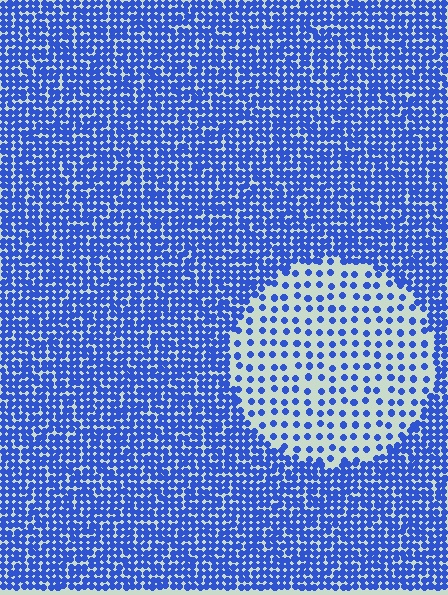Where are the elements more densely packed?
The elements are more densely packed outside the circle boundary.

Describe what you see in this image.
The image contains small blue elements arranged at two different densities. A circle-shaped region is visible where the elements are less densely packed than the surrounding area.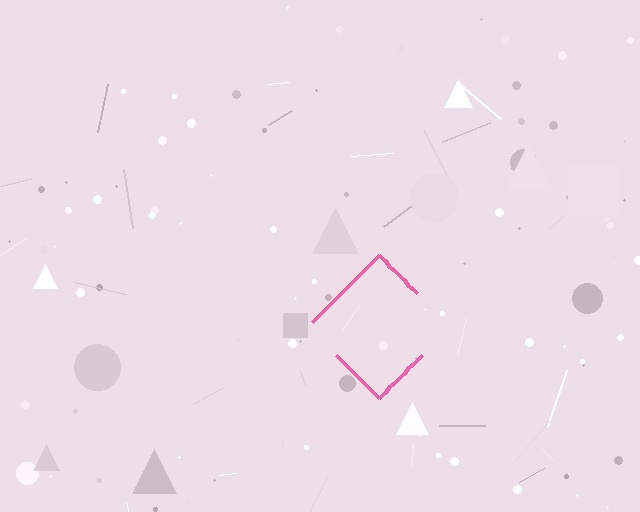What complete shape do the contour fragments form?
The contour fragments form a diamond.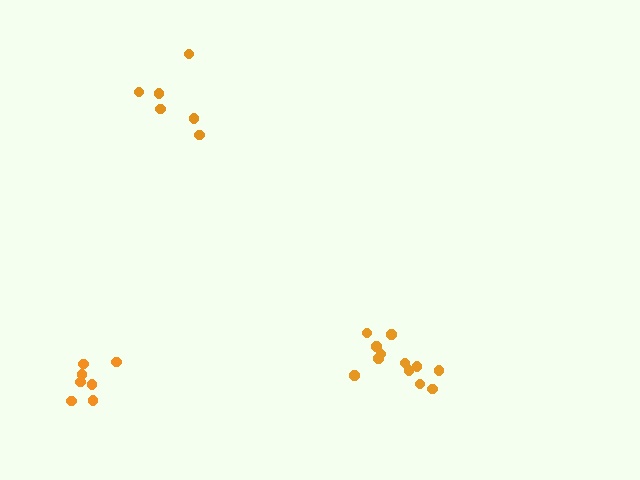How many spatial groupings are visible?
There are 3 spatial groupings.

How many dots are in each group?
Group 1: 12 dots, Group 2: 6 dots, Group 3: 7 dots (25 total).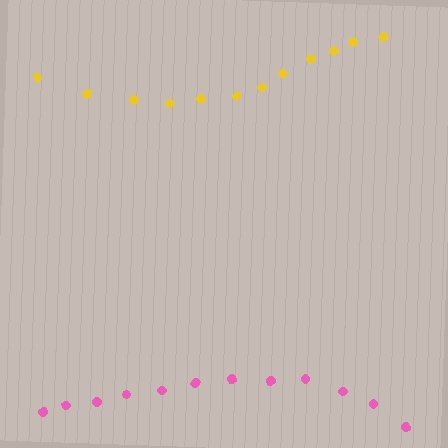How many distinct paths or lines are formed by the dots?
There are 2 distinct paths.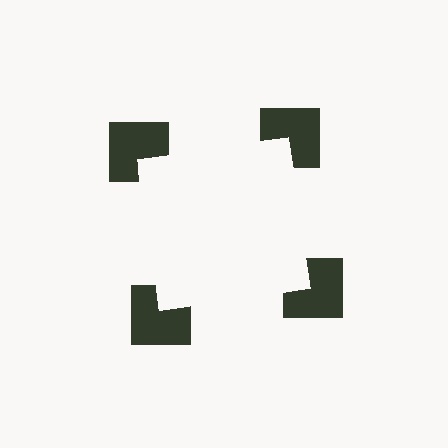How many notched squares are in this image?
There are 4 — one at each vertex of the illusory square.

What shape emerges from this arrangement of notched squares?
An illusory square — its edges are inferred from the aligned wedge cuts in the notched squares, not physically drawn.